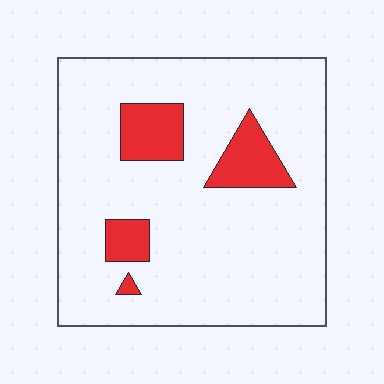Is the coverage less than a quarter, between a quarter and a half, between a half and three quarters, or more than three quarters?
Less than a quarter.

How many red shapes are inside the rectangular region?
4.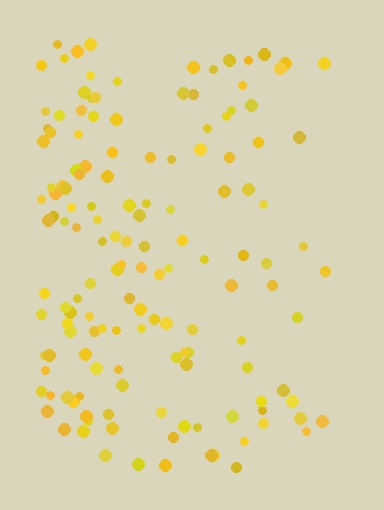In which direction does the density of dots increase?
From right to left, with the left side densest.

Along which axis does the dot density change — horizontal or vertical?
Horizontal.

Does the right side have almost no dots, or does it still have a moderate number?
Still a moderate number, just noticeably fewer than the left.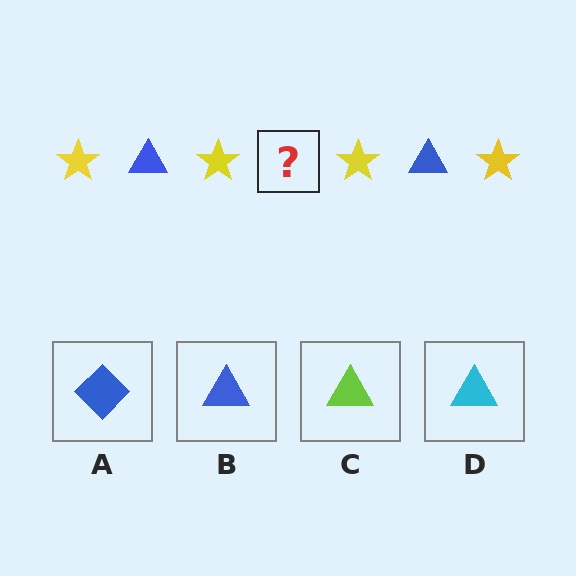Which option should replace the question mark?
Option B.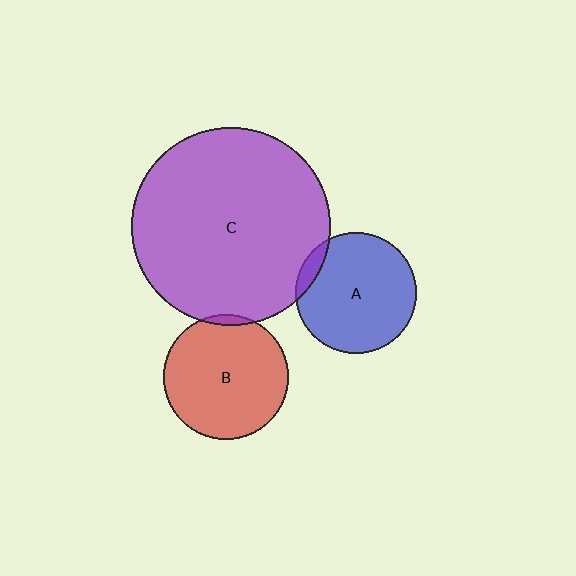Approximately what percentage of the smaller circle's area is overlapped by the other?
Approximately 10%.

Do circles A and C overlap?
Yes.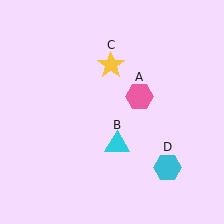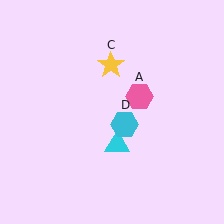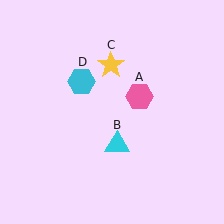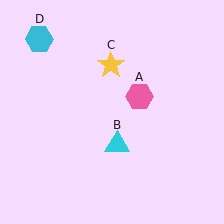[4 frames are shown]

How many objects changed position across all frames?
1 object changed position: cyan hexagon (object D).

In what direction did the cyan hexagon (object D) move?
The cyan hexagon (object D) moved up and to the left.